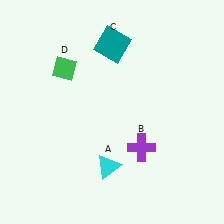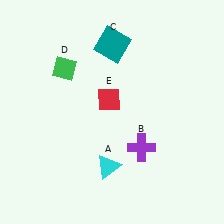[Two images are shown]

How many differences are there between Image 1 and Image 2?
There is 1 difference between the two images.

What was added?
A red diamond (E) was added in Image 2.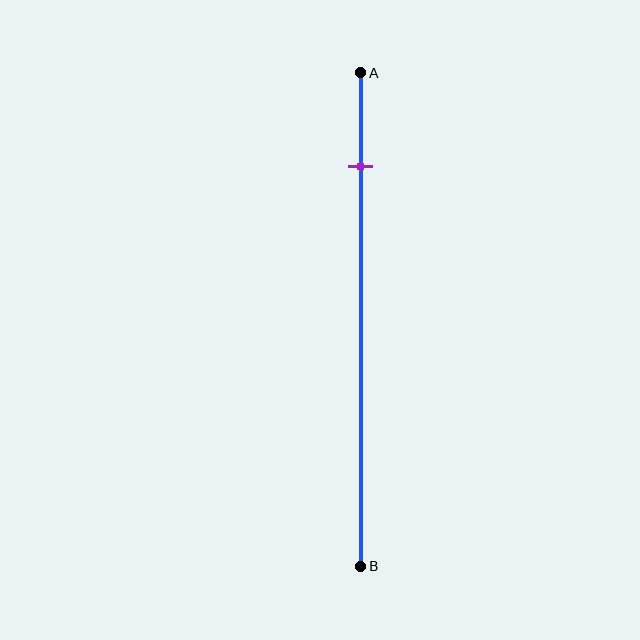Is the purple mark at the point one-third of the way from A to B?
No, the mark is at about 20% from A, not at the 33% one-third point.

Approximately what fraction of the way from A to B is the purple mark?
The purple mark is approximately 20% of the way from A to B.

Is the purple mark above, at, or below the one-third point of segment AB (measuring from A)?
The purple mark is above the one-third point of segment AB.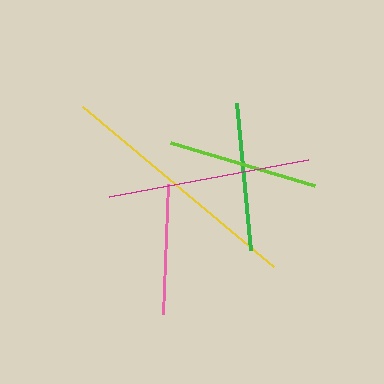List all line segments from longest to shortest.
From longest to shortest: yellow, magenta, lime, green, pink.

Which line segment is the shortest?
The pink line is the shortest at approximately 130 pixels.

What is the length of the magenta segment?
The magenta segment is approximately 203 pixels long.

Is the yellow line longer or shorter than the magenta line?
The yellow line is longer than the magenta line.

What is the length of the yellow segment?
The yellow segment is approximately 249 pixels long.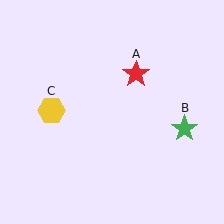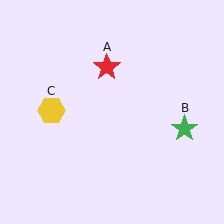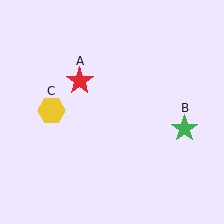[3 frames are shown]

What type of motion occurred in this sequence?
The red star (object A) rotated counterclockwise around the center of the scene.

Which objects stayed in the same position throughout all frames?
Green star (object B) and yellow hexagon (object C) remained stationary.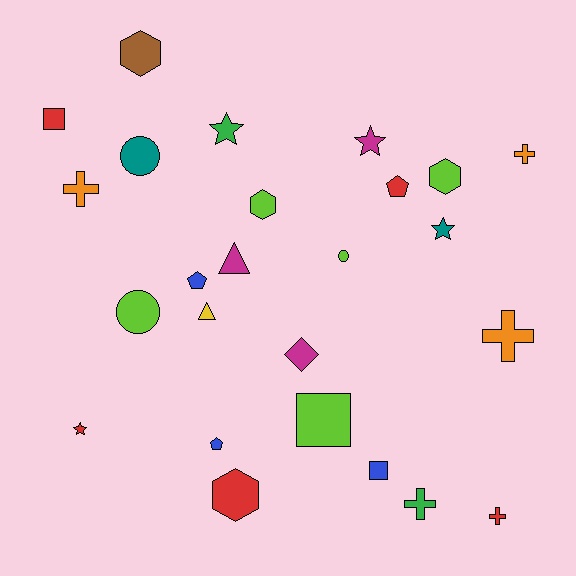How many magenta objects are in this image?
There are 3 magenta objects.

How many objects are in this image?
There are 25 objects.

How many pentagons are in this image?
There are 3 pentagons.